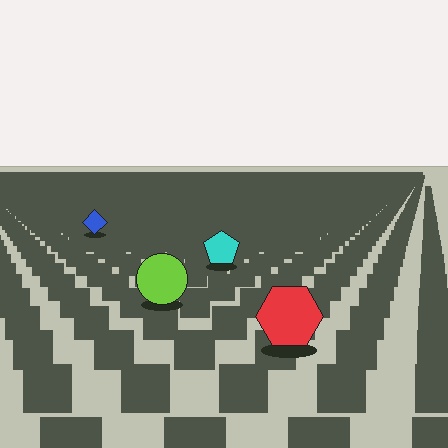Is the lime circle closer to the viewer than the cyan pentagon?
Yes. The lime circle is closer — you can tell from the texture gradient: the ground texture is coarser near it.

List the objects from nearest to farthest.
From nearest to farthest: the red hexagon, the lime circle, the cyan pentagon, the blue diamond.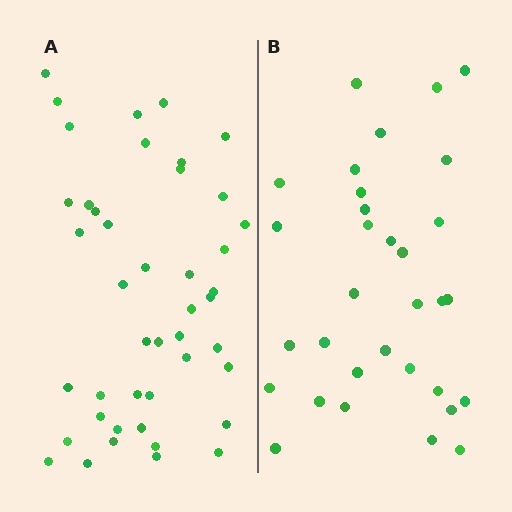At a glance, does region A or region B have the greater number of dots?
Region A (the left region) has more dots.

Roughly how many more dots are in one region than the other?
Region A has roughly 12 or so more dots than region B.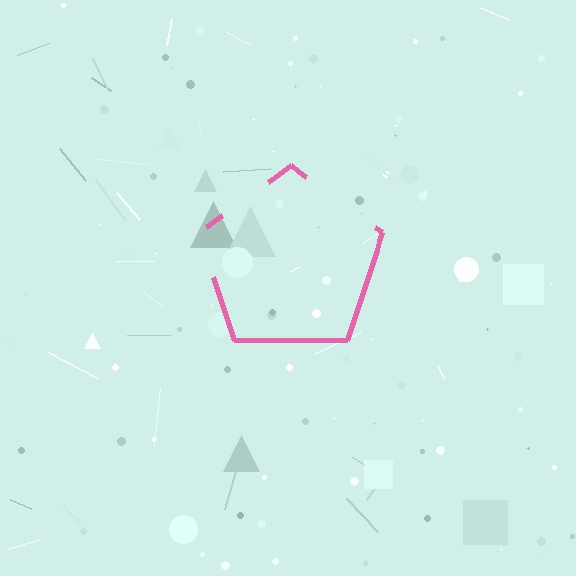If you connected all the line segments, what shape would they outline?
They would outline a pentagon.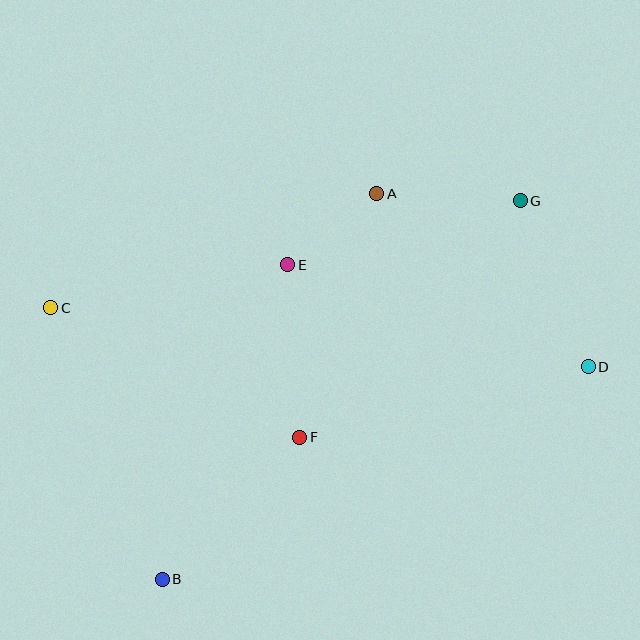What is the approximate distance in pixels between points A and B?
The distance between A and B is approximately 441 pixels.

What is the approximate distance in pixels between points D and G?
The distance between D and G is approximately 180 pixels.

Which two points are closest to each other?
Points A and E are closest to each other.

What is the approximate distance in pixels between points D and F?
The distance between D and F is approximately 298 pixels.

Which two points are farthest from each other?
Points C and D are farthest from each other.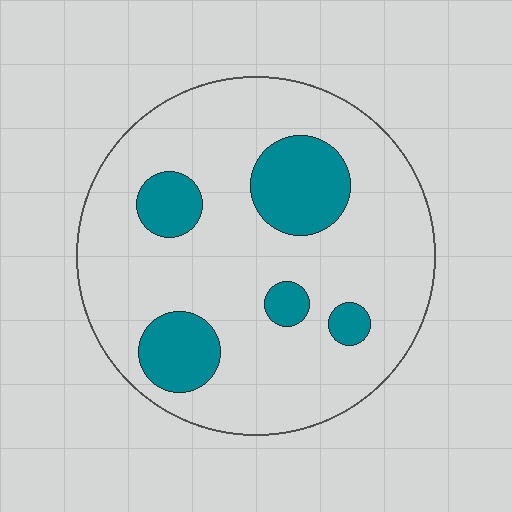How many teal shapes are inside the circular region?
5.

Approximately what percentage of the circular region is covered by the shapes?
Approximately 20%.